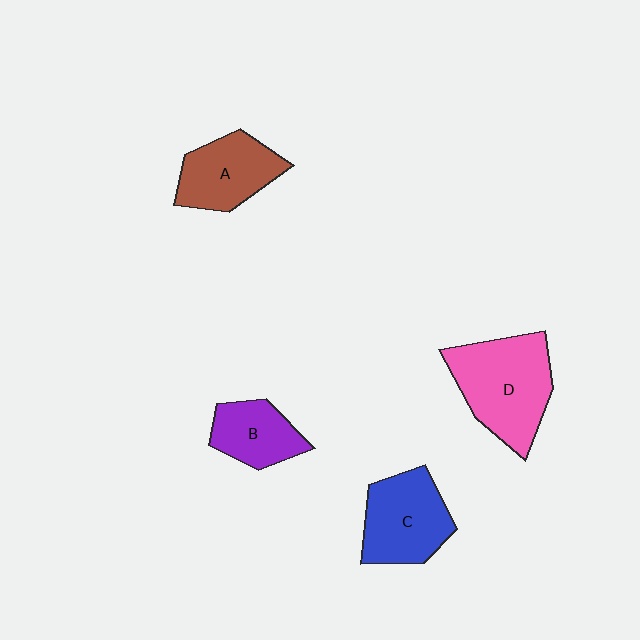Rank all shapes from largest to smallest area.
From largest to smallest: D (pink), C (blue), A (brown), B (purple).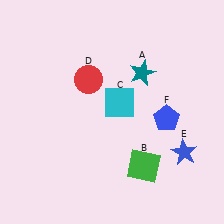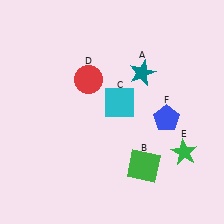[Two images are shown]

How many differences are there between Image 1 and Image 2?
There is 1 difference between the two images.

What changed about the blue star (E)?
In Image 1, E is blue. In Image 2, it changed to green.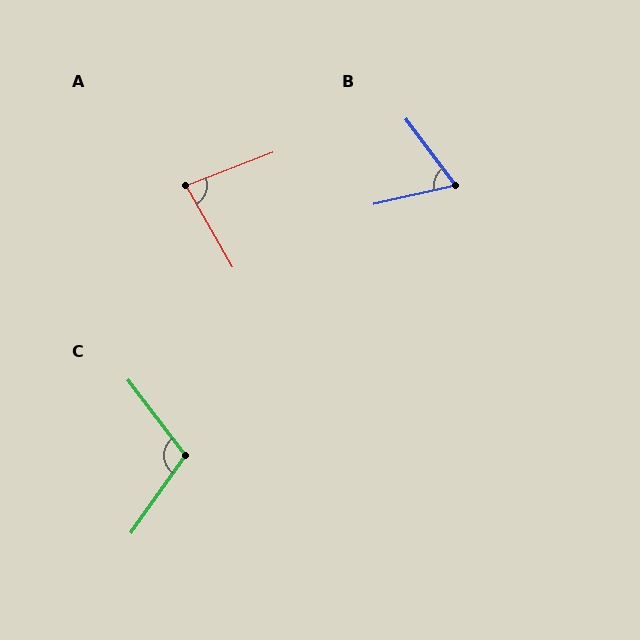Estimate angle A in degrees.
Approximately 81 degrees.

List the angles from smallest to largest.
B (66°), A (81°), C (108°).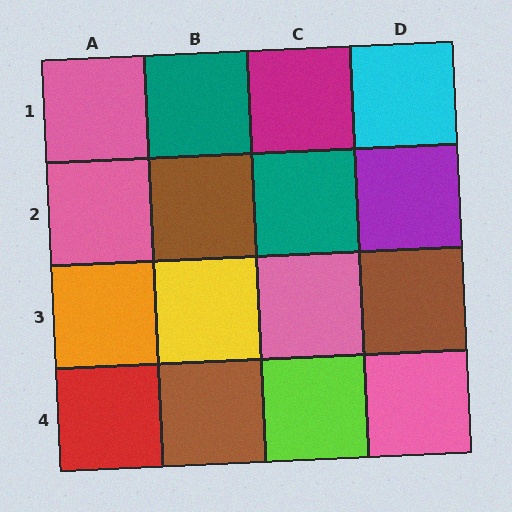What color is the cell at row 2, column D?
Purple.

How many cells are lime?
1 cell is lime.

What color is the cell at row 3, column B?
Yellow.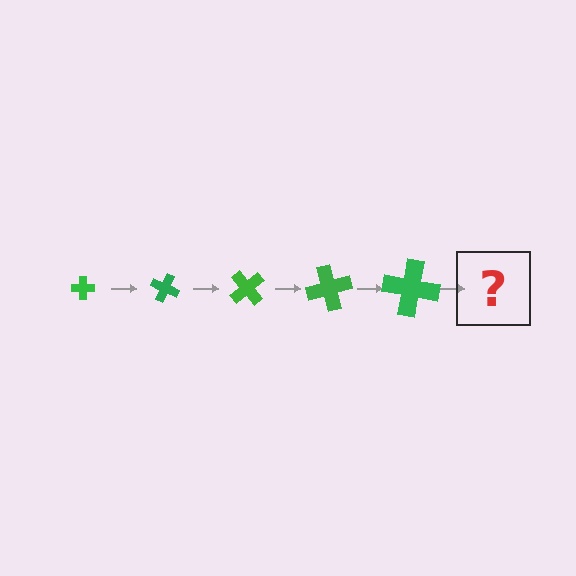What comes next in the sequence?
The next element should be a cross, larger than the previous one and rotated 125 degrees from the start.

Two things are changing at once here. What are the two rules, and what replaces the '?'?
The two rules are that the cross grows larger each step and it rotates 25 degrees each step. The '?' should be a cross, larger than the previous one and rotated 125 degrees from the start.